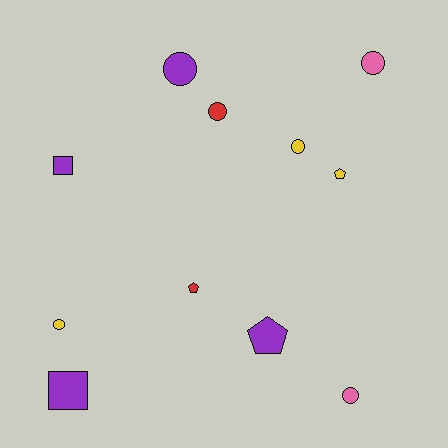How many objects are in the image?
There are 11 objects.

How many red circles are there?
There is 1 red circle.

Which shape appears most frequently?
Circle, with 6 objects.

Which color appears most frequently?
Purple, with 4 objects.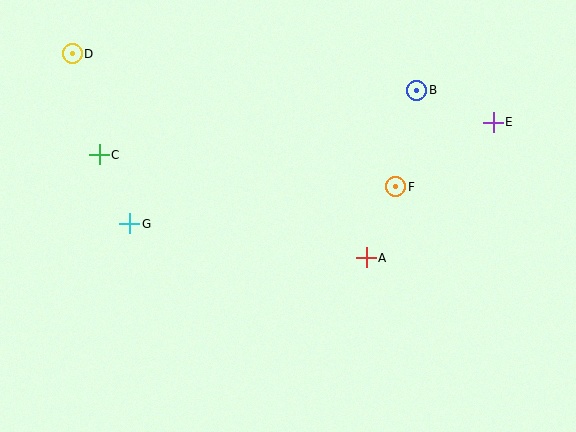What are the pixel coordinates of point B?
Point B is at (417, 90).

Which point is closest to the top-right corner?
Point E is closest to the top-right corner.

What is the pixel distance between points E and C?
The distance between E and C is 396 pixels.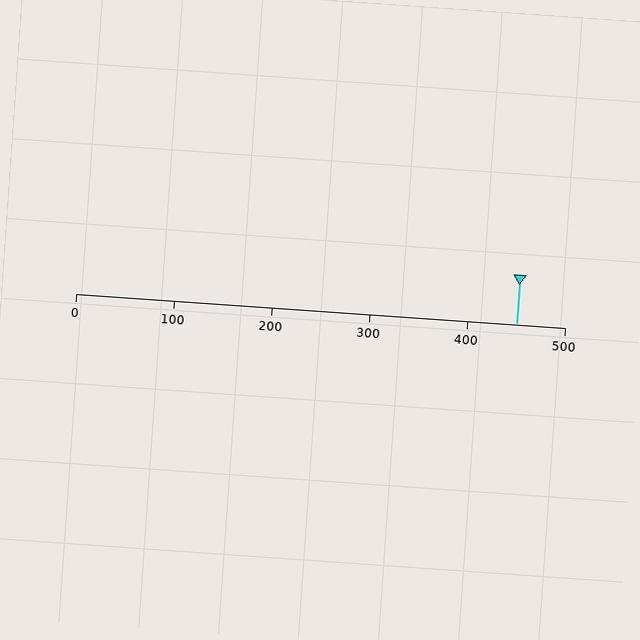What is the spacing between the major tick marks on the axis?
The major ticks are spaced 100 apart.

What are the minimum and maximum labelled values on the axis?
The axis runs from 0 to 500.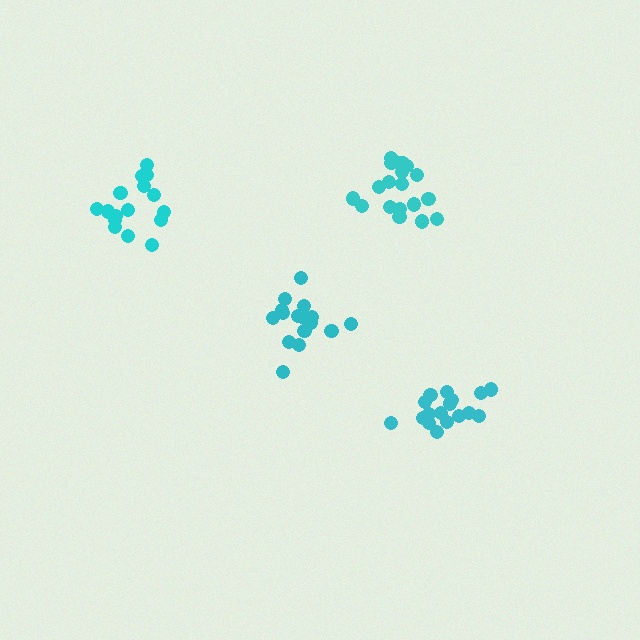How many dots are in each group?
Group 1: 18 dots, Group 2: 17 dots, Group 3: 18 dots, Group 4: 20 dots (73 total).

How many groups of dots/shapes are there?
There are 4 groups.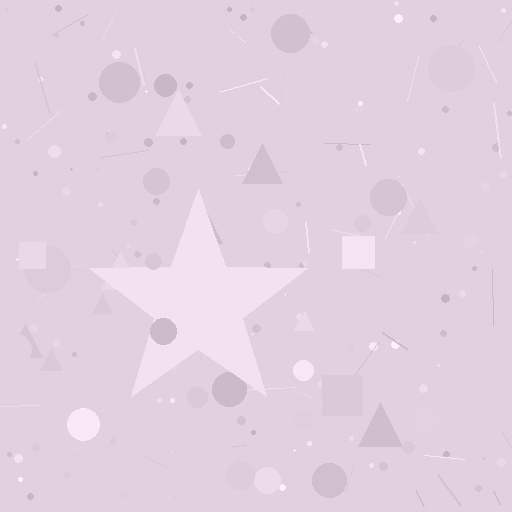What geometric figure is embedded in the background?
A star is embedded in the background.